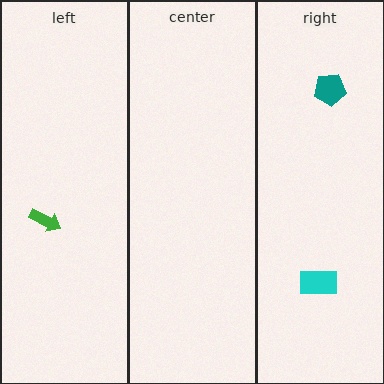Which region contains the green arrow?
The left region.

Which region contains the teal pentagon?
The right region.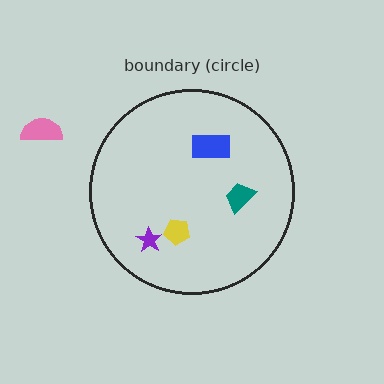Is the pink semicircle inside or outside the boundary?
Outside.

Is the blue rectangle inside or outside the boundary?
Inside.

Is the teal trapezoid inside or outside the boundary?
Inside.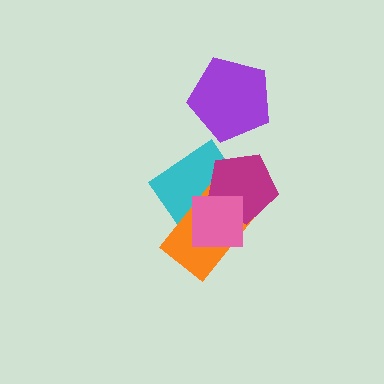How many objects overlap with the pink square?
3 objects overlap with the pink square.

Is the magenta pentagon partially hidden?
Yes, it is partially covered by another shape.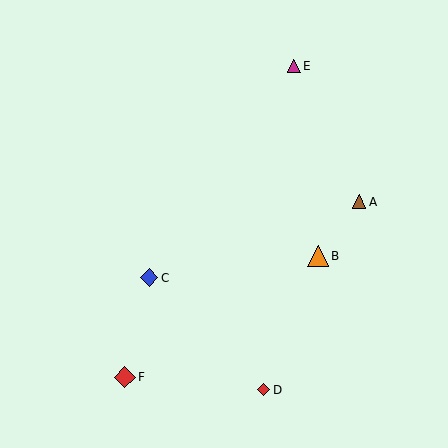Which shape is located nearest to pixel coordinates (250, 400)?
The red diamond (labeled D) at (264, 390) is nearest to that location.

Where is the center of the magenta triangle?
The center of the magenta triangle is at (294, 66).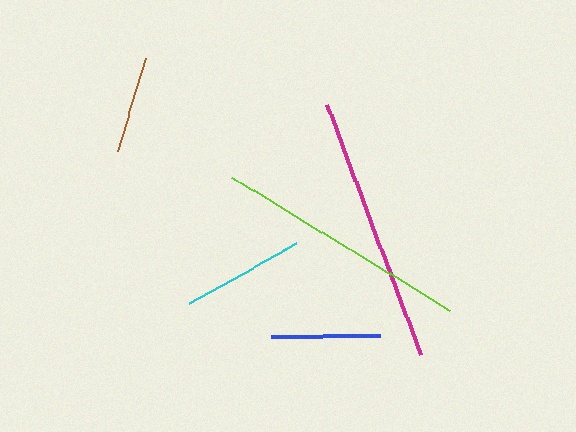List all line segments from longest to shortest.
From longest to shortest: magenta, lime, cyan, blue, brown.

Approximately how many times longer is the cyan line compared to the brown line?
The cyan line is approximately 1.3 times the length of the brown line.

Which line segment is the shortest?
The brown line is the shortest at approximately 98 pixels.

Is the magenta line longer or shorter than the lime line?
The magenta line is longer than the lime line.